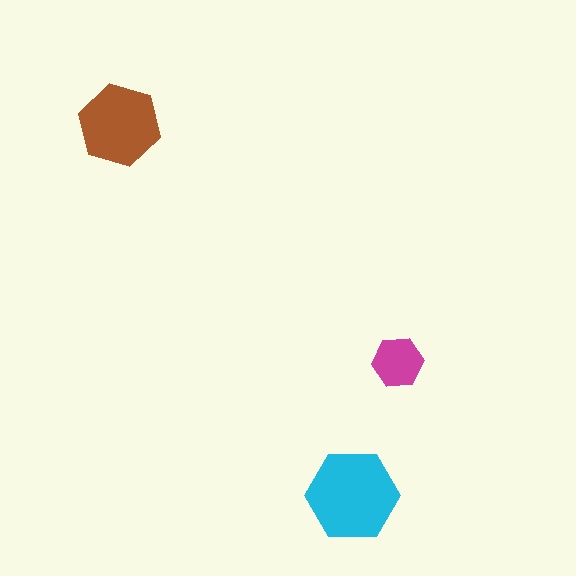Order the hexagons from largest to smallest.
the cyan one, the brown one, the magenta one.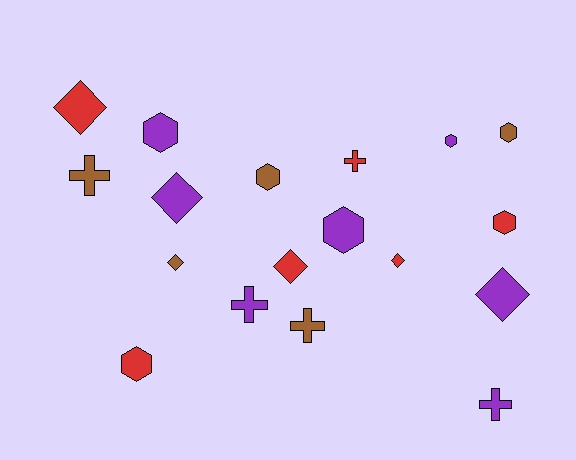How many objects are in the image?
There are 18 objects.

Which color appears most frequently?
Purple, with 7 objects.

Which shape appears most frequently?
Hexagon, with 7 objects.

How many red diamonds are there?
There are 3 red diamonds.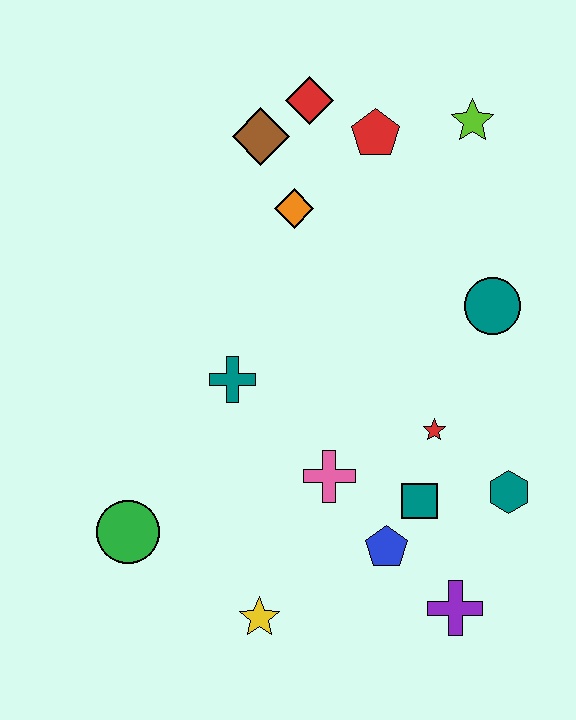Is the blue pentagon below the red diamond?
Yes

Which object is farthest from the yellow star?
The lime star is farthest from the yellow star.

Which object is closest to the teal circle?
The red star is closest to the teal circle.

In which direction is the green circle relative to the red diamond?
The green circle is below the red diamond.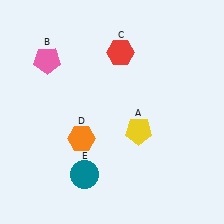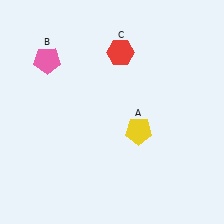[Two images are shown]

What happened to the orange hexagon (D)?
The orange hexagon (D) was removed in Image 2. It was in the bottom-left area of Image 1.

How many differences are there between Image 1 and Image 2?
There are 2 differences between the two images.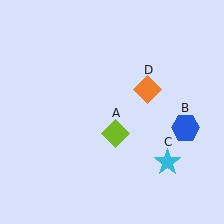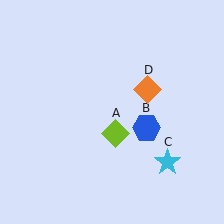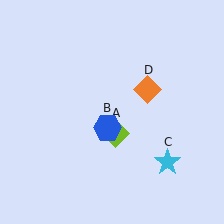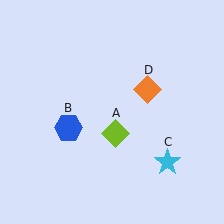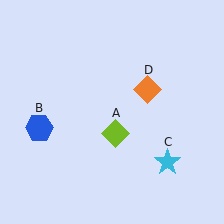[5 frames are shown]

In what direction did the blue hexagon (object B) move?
The blue hexagon (object B) moved left.